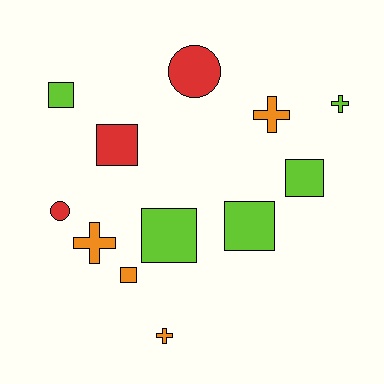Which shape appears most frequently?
Square, with 6 objects.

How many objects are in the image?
There are 12 objects.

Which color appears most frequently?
Lime, with 5 objects.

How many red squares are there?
There is 1 red square.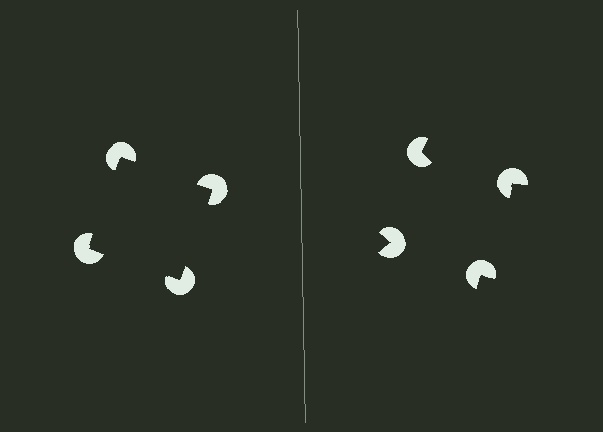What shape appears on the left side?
An illusory square.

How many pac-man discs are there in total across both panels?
8 — 4 on each side.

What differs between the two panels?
The pac-man discs are positioned identically on both sides; only the wedge orientations differ. On the left they align to a square; on the right they are misaligned.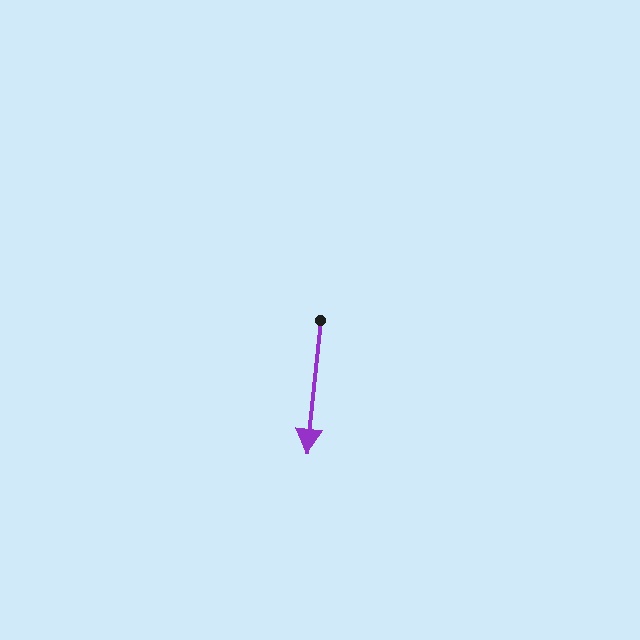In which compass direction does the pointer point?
South.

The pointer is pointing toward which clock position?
Roughly 6 o'clock.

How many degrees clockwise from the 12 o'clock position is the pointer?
Approximately 186 degrees.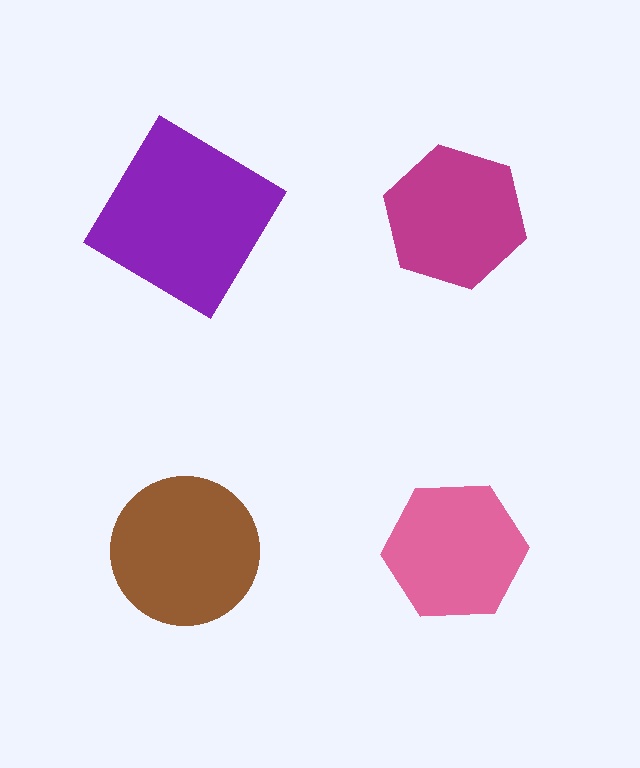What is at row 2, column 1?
A brown circle.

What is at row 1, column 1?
A purple diamond.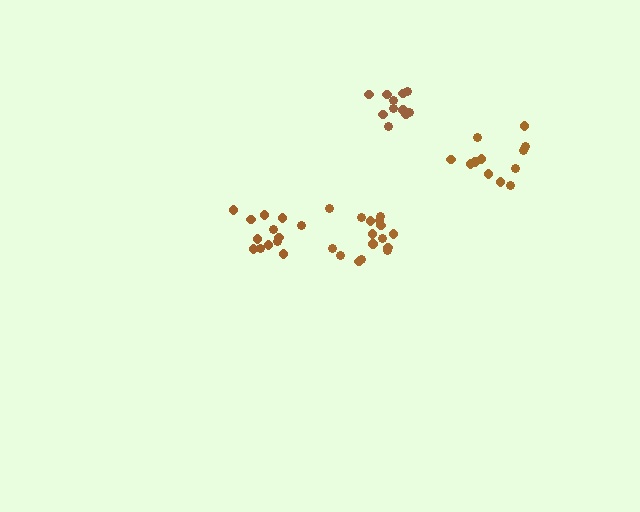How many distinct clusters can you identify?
There are 4 distinct clusters.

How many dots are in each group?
Group 1: 11 dots, Group 2: 12 dots, Group 3: 16 dots, Group 4: 13 dots (52 total).